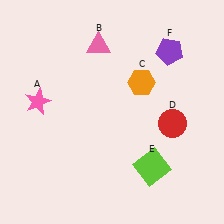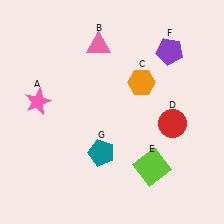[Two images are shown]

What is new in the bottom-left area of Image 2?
A teal pentagon (G) was added in the bottom-left area of Image 2.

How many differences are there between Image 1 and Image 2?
There is 1 difference between the two images.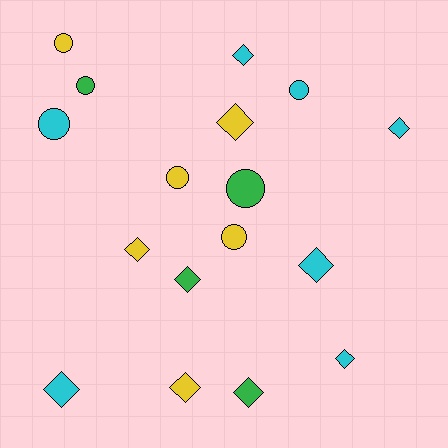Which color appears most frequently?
Cyan, with 7 objects.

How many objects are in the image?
There are 17 objects.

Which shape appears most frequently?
Diamond, with 10 objects.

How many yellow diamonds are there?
There are 3 yellow diamonds.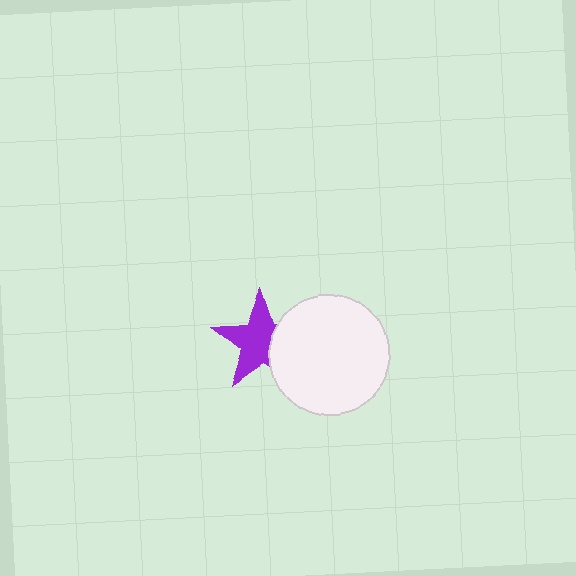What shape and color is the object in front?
The object in front is a white circle.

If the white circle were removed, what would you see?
You would see the complete purple star.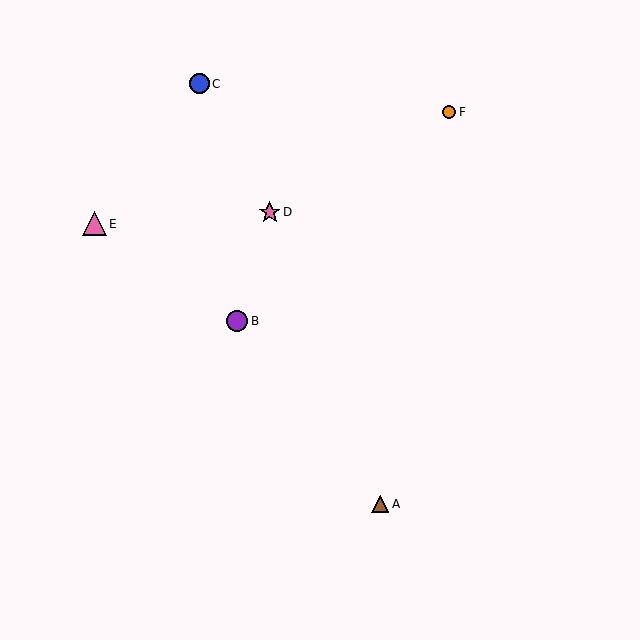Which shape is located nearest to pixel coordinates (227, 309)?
The purple circle (labeled B) at (237, 321) is nearest to that location.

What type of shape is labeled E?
Shape E is a pink triangle.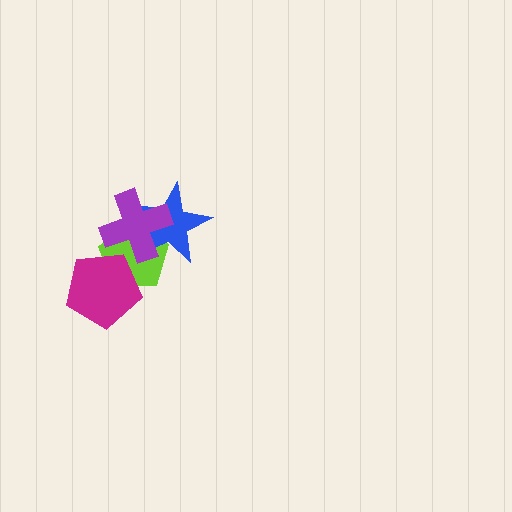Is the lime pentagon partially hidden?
Yes, it is partially covered by another shape.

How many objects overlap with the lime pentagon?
3 objects overlap with the lime pentagon.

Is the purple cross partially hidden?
No, no other shape covers it.